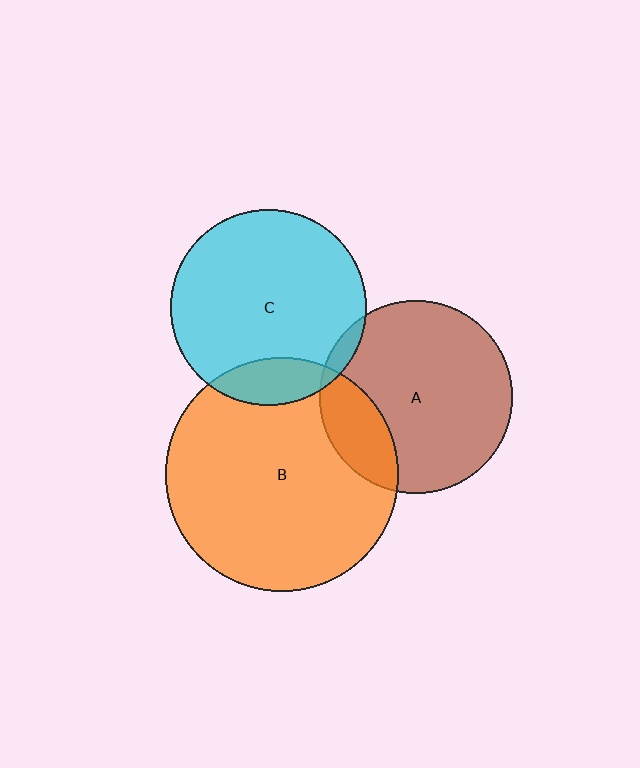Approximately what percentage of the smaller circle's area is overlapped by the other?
Approximately 5%.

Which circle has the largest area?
Circle B (orange).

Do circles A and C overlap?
Yes.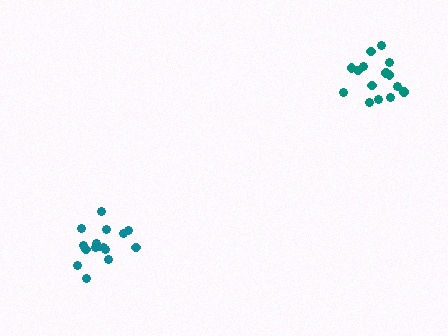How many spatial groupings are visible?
There are 2 spatial groupings.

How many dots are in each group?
Group 1: 16 dots, Group 2: 15 dots (31 total).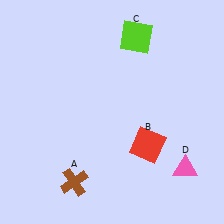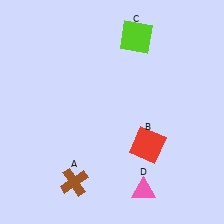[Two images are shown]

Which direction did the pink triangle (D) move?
The pink triangle (D) moved left.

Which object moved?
The pink triangle (D) moved left.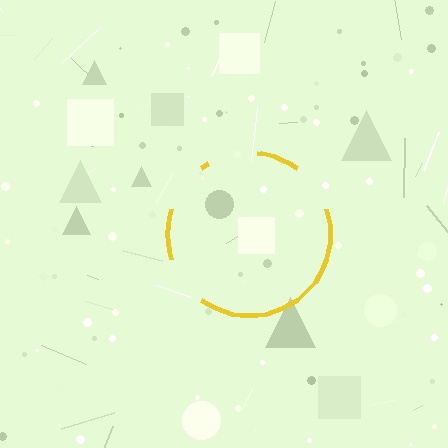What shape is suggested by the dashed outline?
The dashed outline suggests a circle.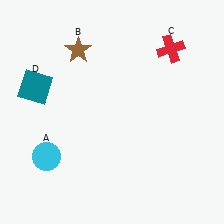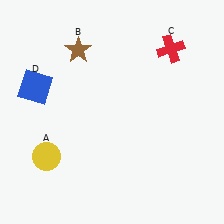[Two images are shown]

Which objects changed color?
A changed from cyan to yellow. D changed from teal to blue.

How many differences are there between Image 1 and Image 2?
There are 2 differences between the two images.